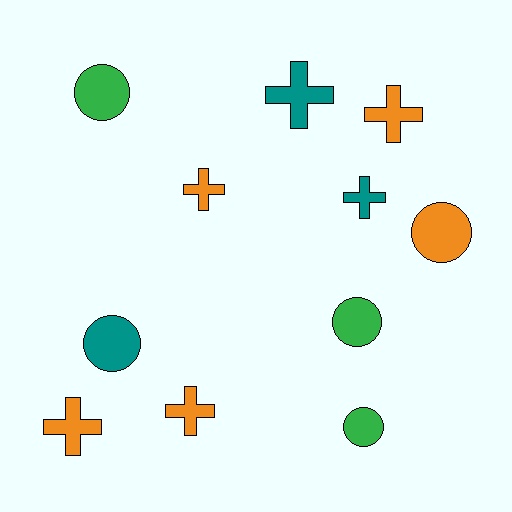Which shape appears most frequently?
Cross, with 6 objects.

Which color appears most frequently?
Orange, with 5 objects.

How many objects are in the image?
There are 11 objects.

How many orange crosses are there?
There are 4 orange crosses.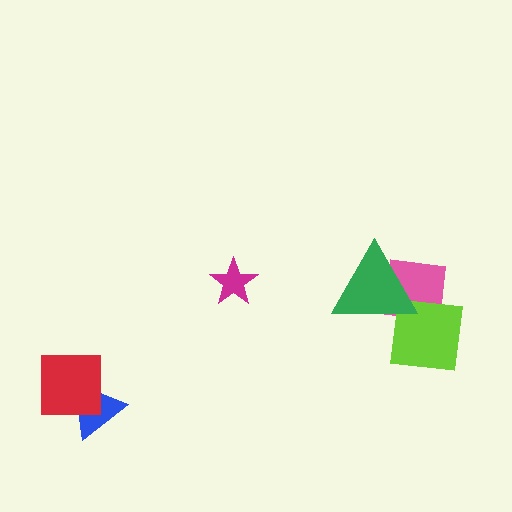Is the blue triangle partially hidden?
Yes, it is partially covered by another shape.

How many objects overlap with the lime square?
2 objects overlap with the lime square.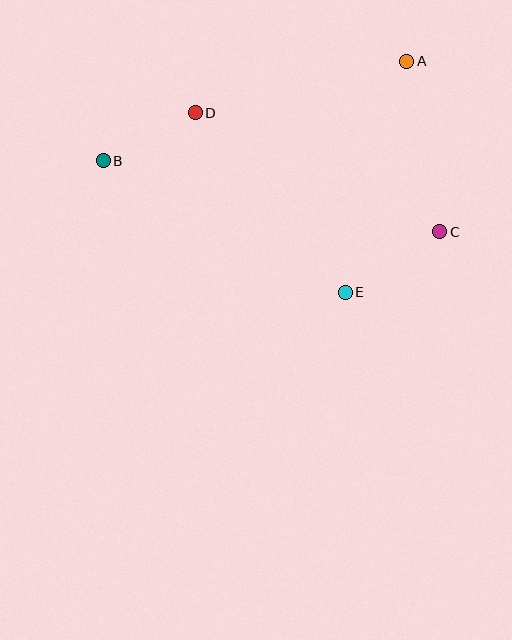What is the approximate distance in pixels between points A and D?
The distance between A and D is approximately 218 pixels.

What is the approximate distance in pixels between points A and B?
The distance between A and B is approximately 320 pixels.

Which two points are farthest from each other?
Points B and C are farthest from each other.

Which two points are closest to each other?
Points B and D are closest to each other.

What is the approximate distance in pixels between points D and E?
The distance between D and E is approximately 234 pixels.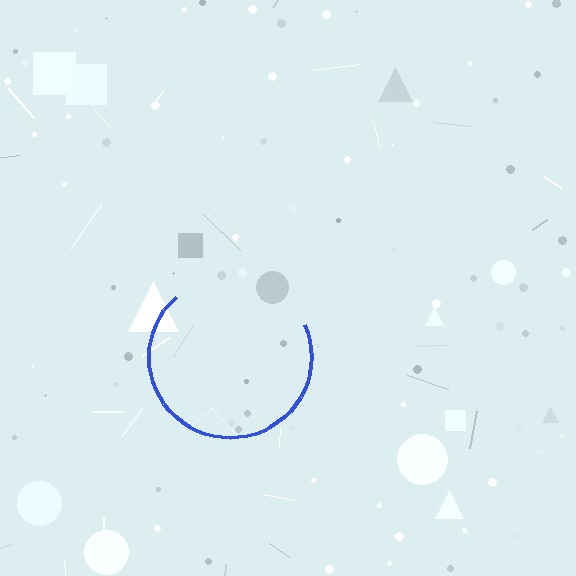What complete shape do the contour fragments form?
The contour fragments form a circle.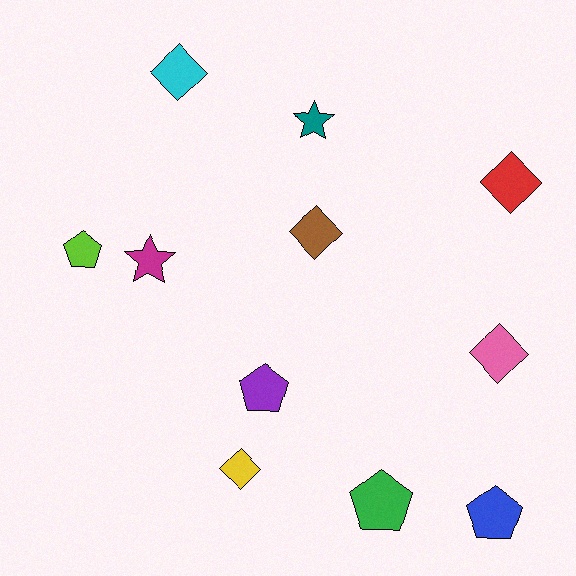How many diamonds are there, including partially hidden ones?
There are 5 diamonds.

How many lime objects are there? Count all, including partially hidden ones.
There is 1 lime object.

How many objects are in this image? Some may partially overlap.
There are 11 objects.